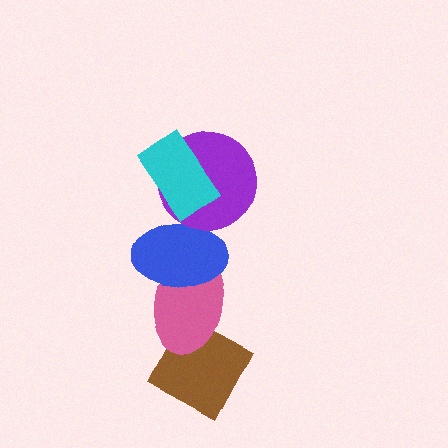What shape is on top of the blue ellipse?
The purple circle is on top of the blue ellipse.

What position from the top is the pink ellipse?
The pink ellipse is 4th from the top.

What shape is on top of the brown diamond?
The pink ellipse is on top of the brown diamond.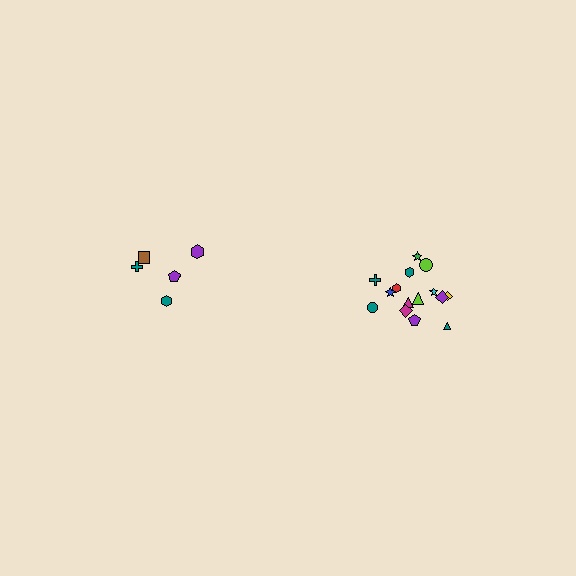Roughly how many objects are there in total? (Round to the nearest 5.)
Roughly 20 objects in total.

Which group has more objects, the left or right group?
The right group.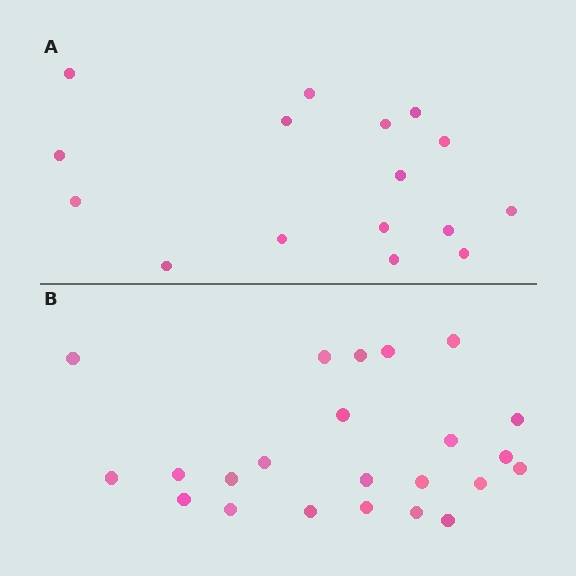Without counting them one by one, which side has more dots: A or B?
Region B (the bottom region) has more dots.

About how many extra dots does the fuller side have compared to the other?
Region B has roughly 8 or so more dots than region A.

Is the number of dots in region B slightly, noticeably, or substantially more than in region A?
Region B has noticeably more, but not dramatically so. The ratio is roughly 1.4 to 1.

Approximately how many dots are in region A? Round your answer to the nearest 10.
About 20 dots. (The exact count is 16, which rounds to 20.)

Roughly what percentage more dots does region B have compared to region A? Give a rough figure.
About 45% more.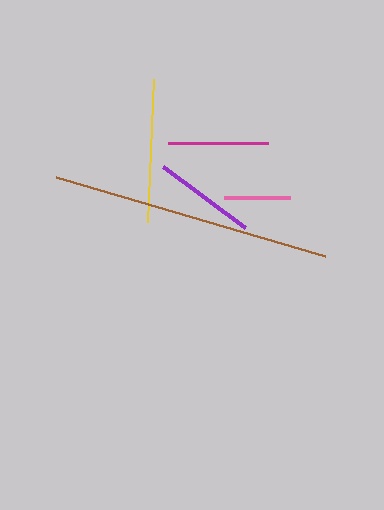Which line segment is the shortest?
The pink line is the shortest at approximately 66 pixels.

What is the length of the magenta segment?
The magenta segment is approximately 100 pixels long.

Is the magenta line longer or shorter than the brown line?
The brown line is longer than the magenta line.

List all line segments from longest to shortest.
From longest to shortest: brown, yellow, purple, magenta, pink.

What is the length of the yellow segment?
The yellow segment is approximately 143 pixels long.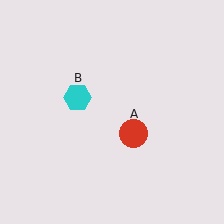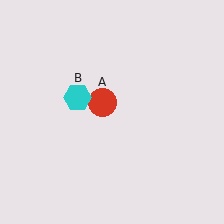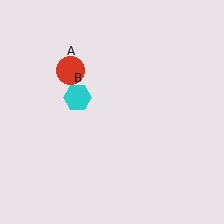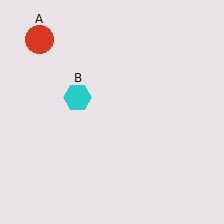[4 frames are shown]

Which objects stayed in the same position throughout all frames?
Cyan hexagon (object B) remained stationary.